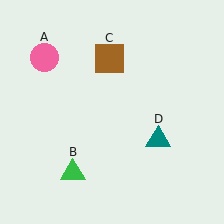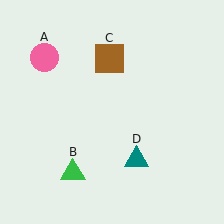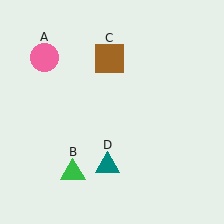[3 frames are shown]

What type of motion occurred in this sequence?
The teal triangle (object D) rotated clockwise around the center of the scene.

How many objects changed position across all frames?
1 object changed position: teal triangle (object D).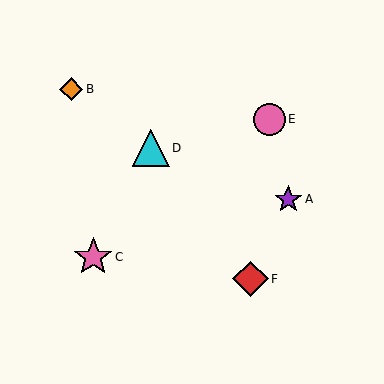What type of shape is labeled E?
Shape E is a pink circle.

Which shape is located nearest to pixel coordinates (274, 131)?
The pink circle (labeled E) at (269, 119) is nearest to that location.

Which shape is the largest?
The pink star (labeled C) is the largest.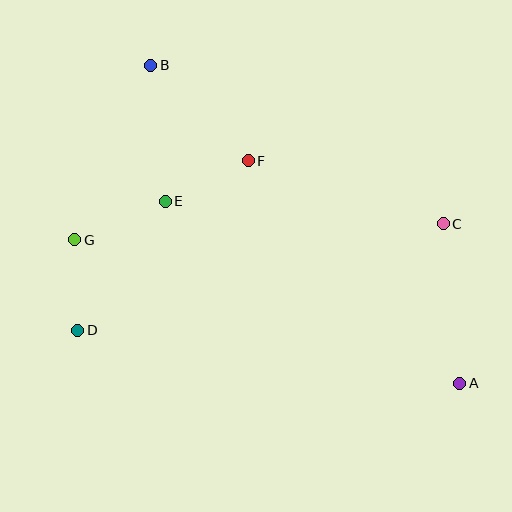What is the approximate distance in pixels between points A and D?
The distance between A and D is approximately 385 pixels.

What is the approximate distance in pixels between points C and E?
The distance between C and E is approximately 279 pixels.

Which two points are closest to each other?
Points D and G are closest to each other.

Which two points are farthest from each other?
Points A and B are farthest from each other.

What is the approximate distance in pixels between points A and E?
The distance between A and E is approximately 346 pixels.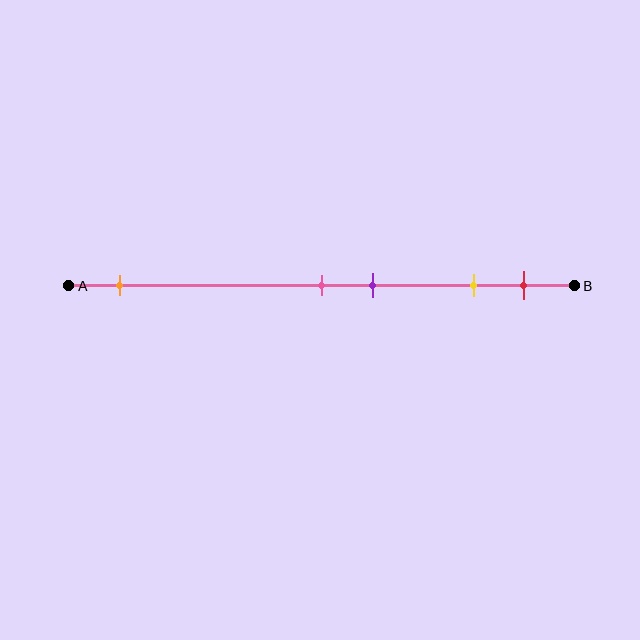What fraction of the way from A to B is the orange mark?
The orange mark is approximately 10% (0.1) of the way from A to B.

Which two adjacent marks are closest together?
The pink and purple marks are the closest adjacent pair.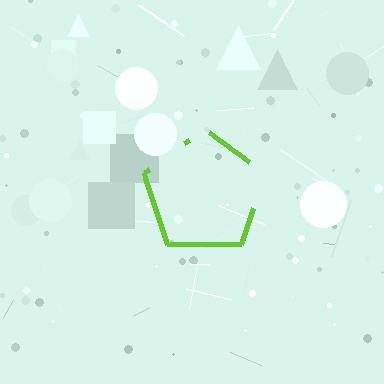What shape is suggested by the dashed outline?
The dashed outline suggests a pentagon.